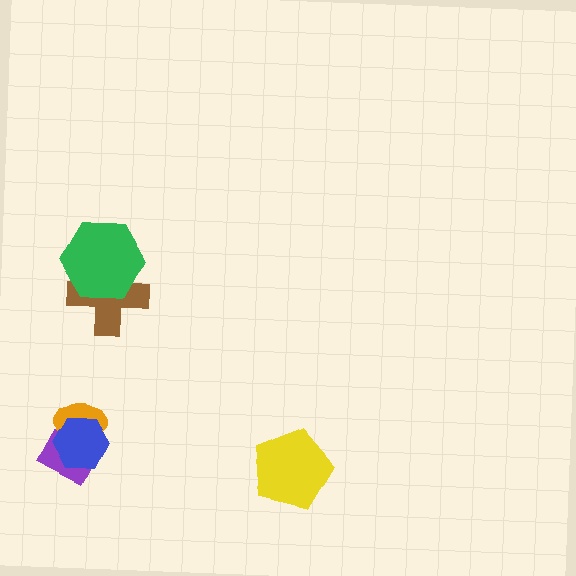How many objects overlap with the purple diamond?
2 objects overlap with the purple diamond.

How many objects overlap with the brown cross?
1 object overlaps with the brown cross.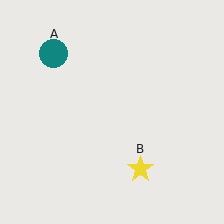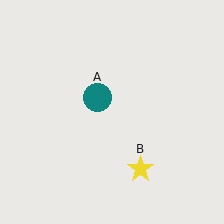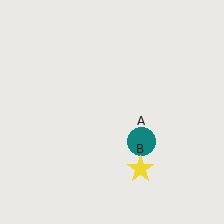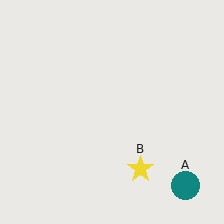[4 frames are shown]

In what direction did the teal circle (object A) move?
The teal circle (object A) moved down and to the right.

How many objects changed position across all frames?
1 object changed position: teal circle (object A).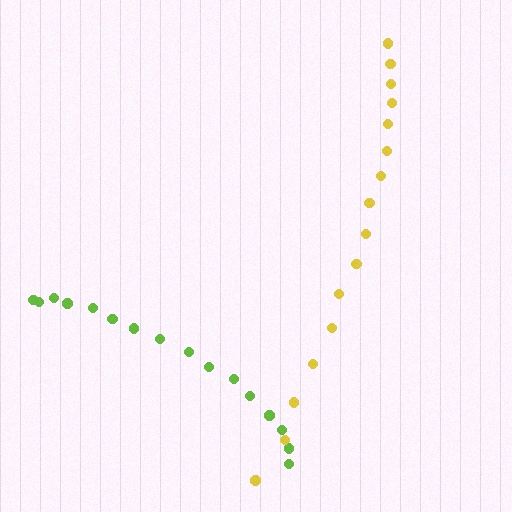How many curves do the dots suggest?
There are 2 distinct paths.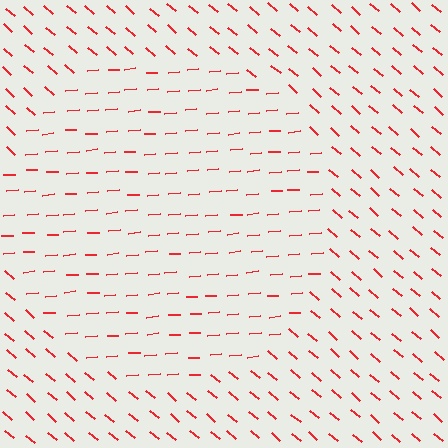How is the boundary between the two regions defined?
The boundary is defined purely by a change in line orientation (approximately 45 degrees difference). All lines are the same color and thickness.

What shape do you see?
I see a circle.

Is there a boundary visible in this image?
Yes, there is a texture boundary formed by a change in line orientation.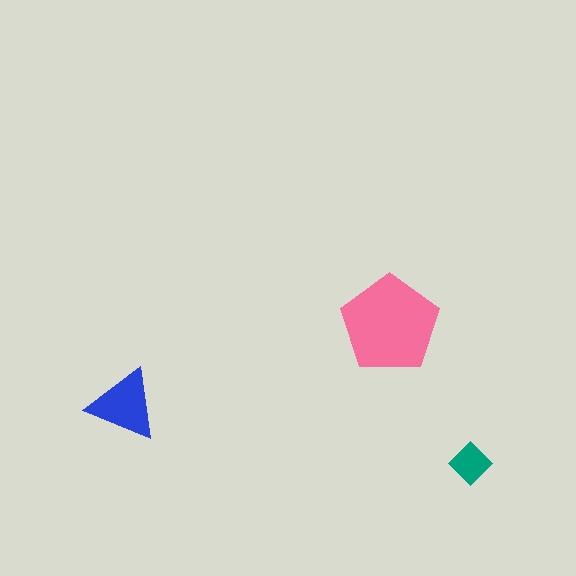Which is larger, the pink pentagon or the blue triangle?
The pink pentagon.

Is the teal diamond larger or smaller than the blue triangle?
Smaller.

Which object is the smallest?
The teal diamond.